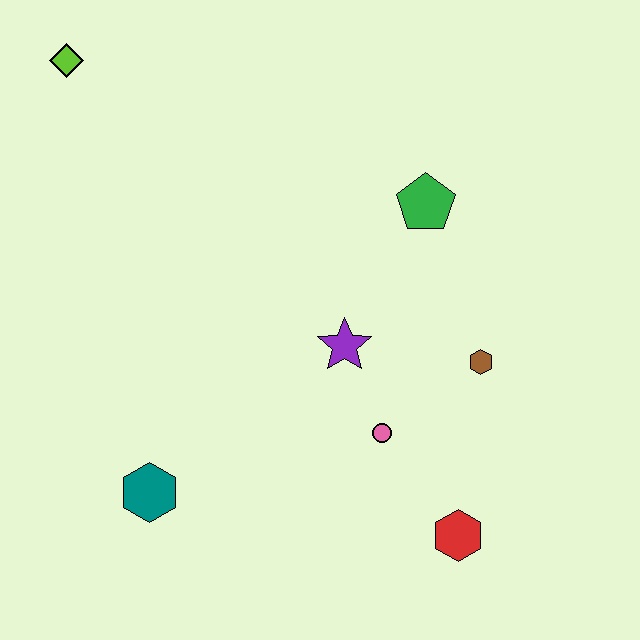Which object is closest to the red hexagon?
The pink circle is closest to the red hexagon.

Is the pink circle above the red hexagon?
Yes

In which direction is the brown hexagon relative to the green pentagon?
The brown hexagon is below the green pentagon.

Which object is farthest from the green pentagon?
The teal hexagon is farthest from the green pentagon.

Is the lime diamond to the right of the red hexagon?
No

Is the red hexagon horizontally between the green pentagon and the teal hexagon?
No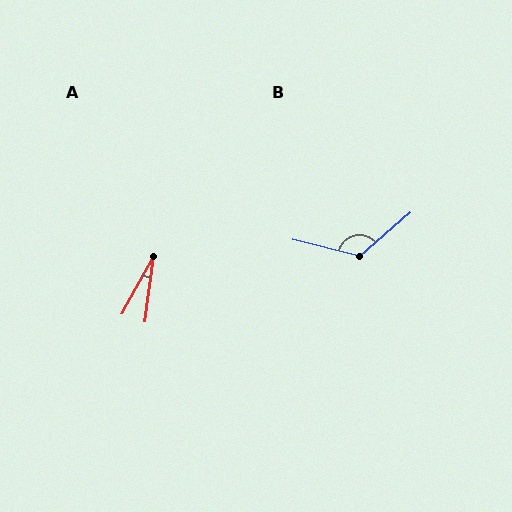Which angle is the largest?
B, at approximately 125 degrees.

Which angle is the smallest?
A, at approximately 21 degrees.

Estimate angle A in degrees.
Approximately 21 degrees.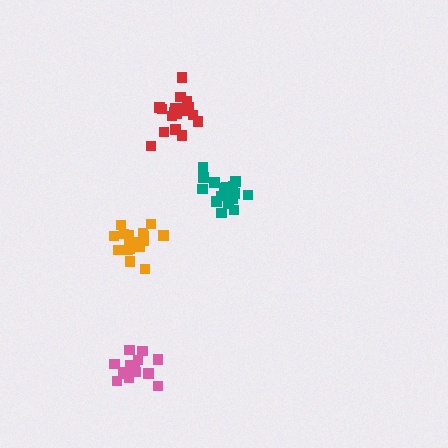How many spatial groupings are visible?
There are 4 spatial groupings.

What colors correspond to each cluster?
The clusters are colored: pink, teal, red, orange.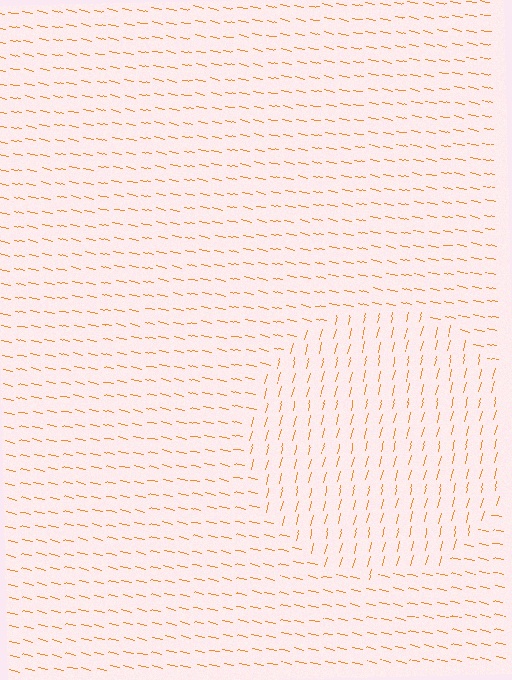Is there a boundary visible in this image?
Yes, there is a texture boundary formed by a change in line orientation.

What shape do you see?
I see a circle.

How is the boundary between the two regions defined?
The boundary is defined purely by a change in line orientation (approximately 88 degrees difference). All lines are the same color and thickness.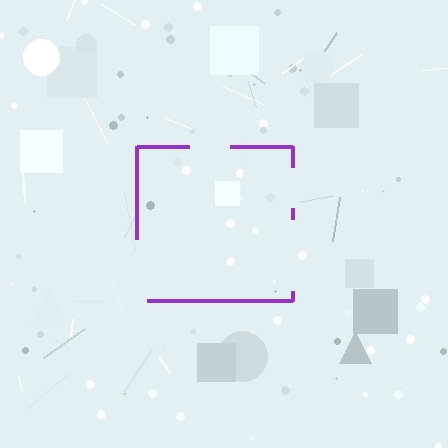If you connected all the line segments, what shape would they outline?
They would outline a square.